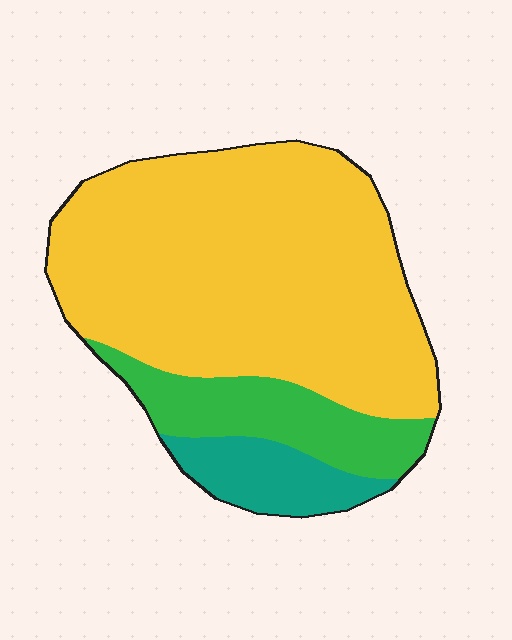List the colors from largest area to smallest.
From largest to smallest: yellow, green, teal.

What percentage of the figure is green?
Green takes up about one sixth (1/6) of the figure.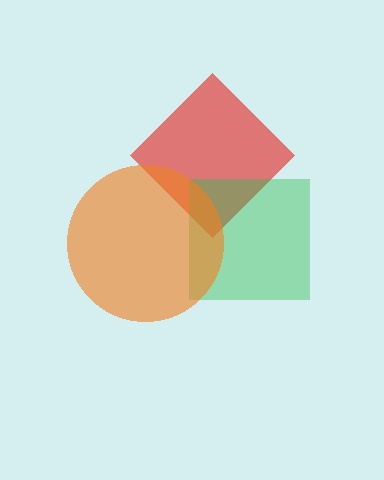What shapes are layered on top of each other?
The layered shapes are: a red diamond, a green square, an orange circle.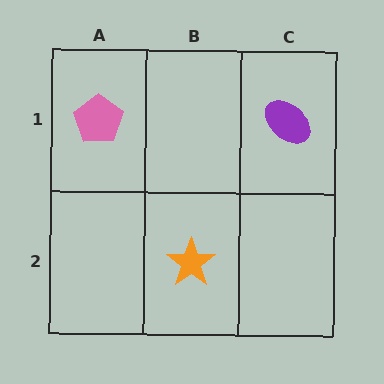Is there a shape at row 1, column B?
No, that cell is empty.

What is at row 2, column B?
An orange star.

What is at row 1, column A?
A pink pentagon.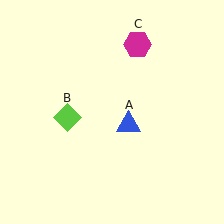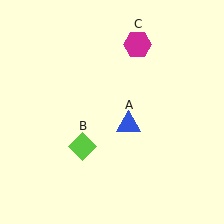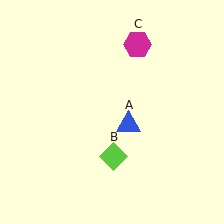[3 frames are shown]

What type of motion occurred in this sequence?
The lime diamond (object B) rotated counterclockwise around the center of the scene.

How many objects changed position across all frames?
1 object changed position: lime diamond (object B).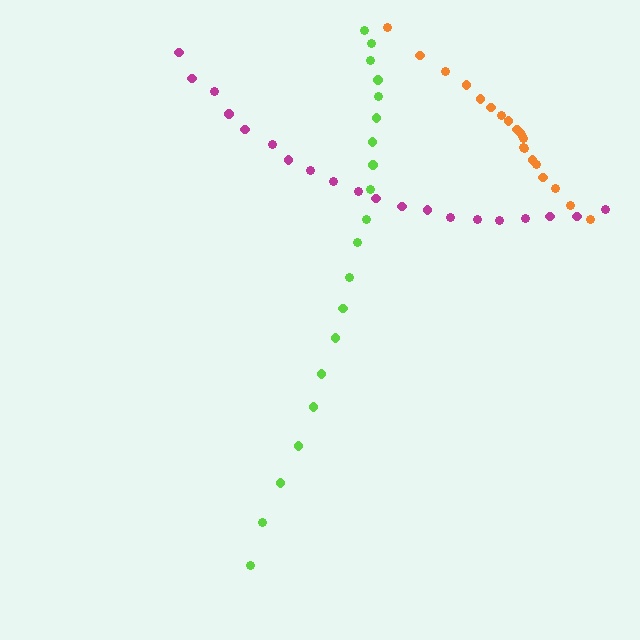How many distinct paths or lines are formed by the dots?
There are 3 distinct paths.